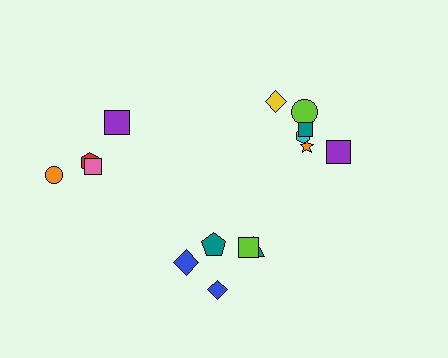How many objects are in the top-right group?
There are 6 objects.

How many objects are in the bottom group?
There are 5 objects.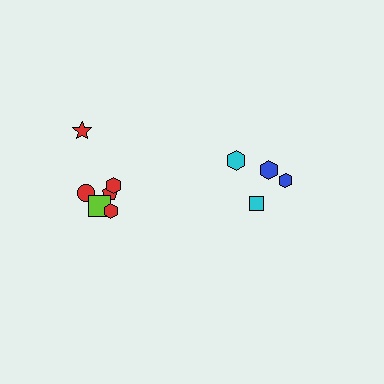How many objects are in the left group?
There are 6 objects.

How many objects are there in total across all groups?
There are 10 objects.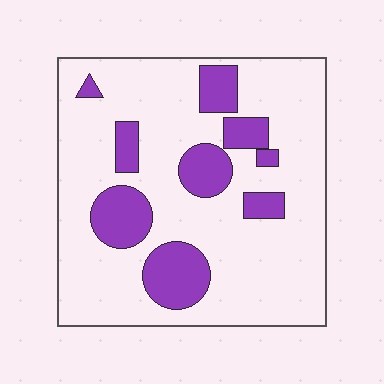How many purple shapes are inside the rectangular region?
9.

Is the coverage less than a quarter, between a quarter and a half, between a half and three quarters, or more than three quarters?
Less than a quarter.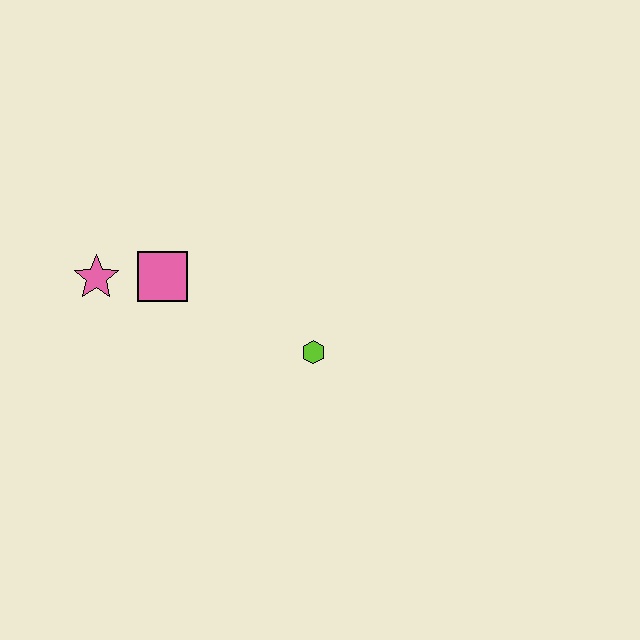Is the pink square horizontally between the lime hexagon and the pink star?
Yes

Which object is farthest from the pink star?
The lime hexagon is farthest from the pink star.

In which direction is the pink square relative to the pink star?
The pink square is to the right of the pink star.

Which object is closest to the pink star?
The pink square is closest to the pink star.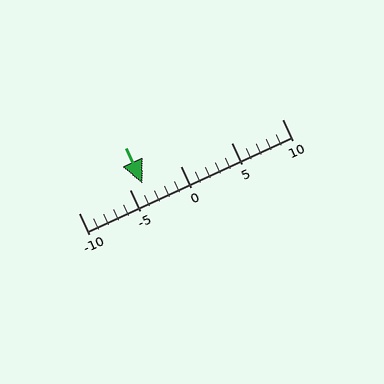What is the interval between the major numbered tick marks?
The major tick marks are spaced 5 units apart.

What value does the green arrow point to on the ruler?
The green arrow points to approximately -4.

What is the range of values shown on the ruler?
The ruler shows values from -10 to 10.